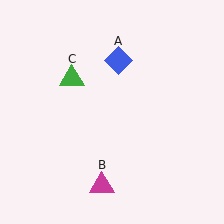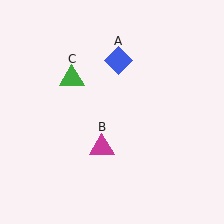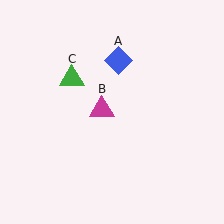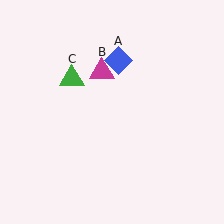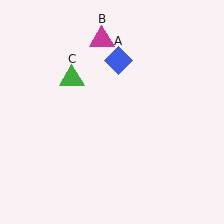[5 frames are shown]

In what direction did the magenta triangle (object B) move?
The magenta triangle (object B) moved up.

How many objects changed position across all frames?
1 object changed position: magenta triangle (object B).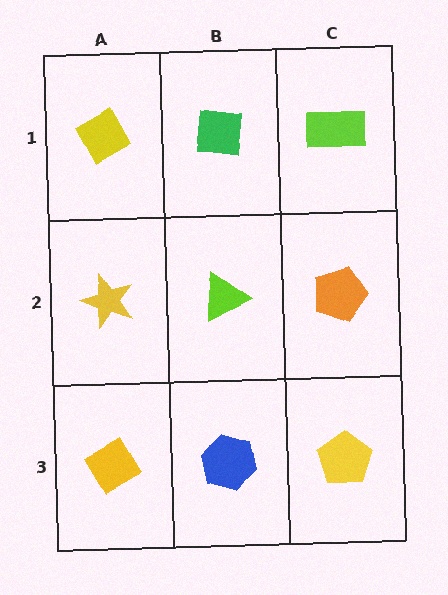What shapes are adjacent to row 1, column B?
A lime triangle (row 2, column B), a yellow diamond (row 1, column A), a lime rectangle (row 1, column C).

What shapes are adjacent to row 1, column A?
A yellow star (row 2, column A), a green square (row 1, column B).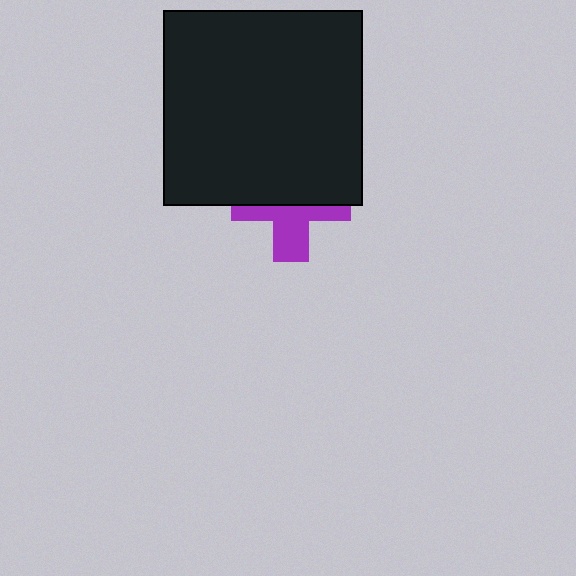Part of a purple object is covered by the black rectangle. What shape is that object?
It is a cross.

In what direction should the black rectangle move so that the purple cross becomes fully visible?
The black rectangle should move up. That is the shortest direction to clear the overlap and leave the purple cross fully visible.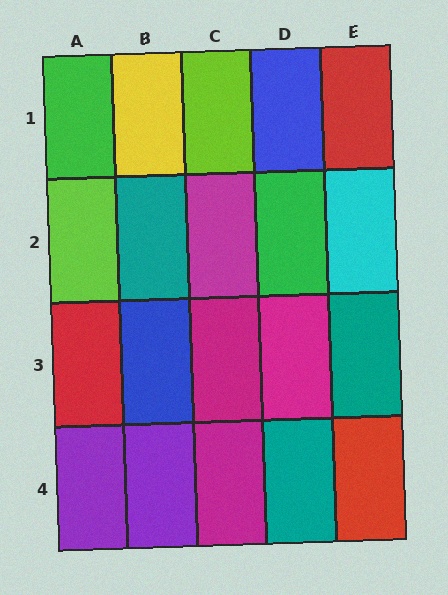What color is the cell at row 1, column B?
Yellow.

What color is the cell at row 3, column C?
Magenta.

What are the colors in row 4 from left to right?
Purple, purple, magenta, teal, red.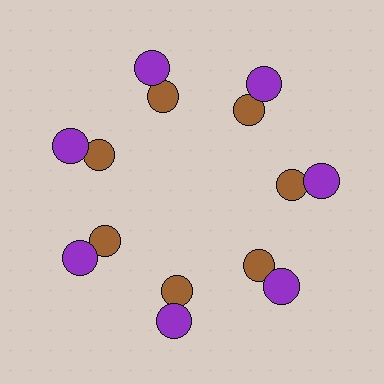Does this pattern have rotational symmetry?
Yes, this pattern has 7-fold rotational symmetry. It looks the same after rotating 51 degrees around the center.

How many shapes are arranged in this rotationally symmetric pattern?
There are 14 shapes, arranged in 7 groups of 2.